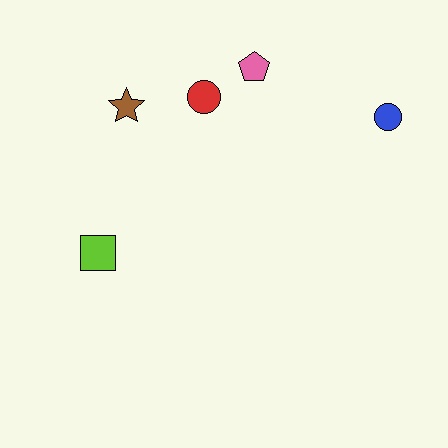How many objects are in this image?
There are 5 objects.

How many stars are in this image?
There is 1 star.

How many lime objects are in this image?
There is 1 lime object.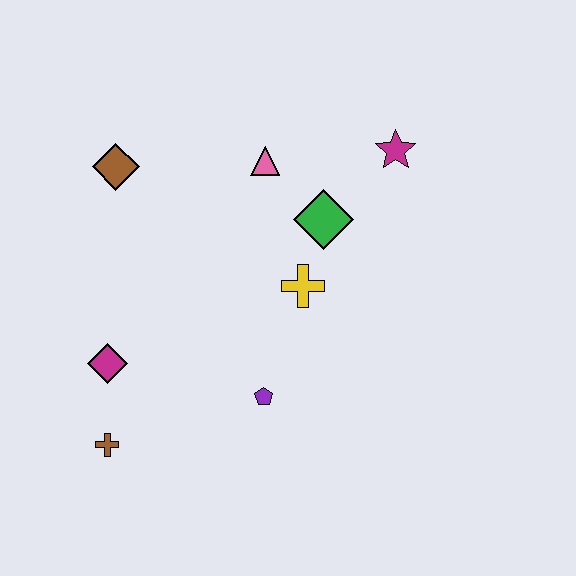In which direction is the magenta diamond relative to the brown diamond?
The magenta diamond is below the brown diamond.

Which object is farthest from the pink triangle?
The brown cross is farthest from the pink triangle.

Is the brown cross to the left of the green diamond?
Yes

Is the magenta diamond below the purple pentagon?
No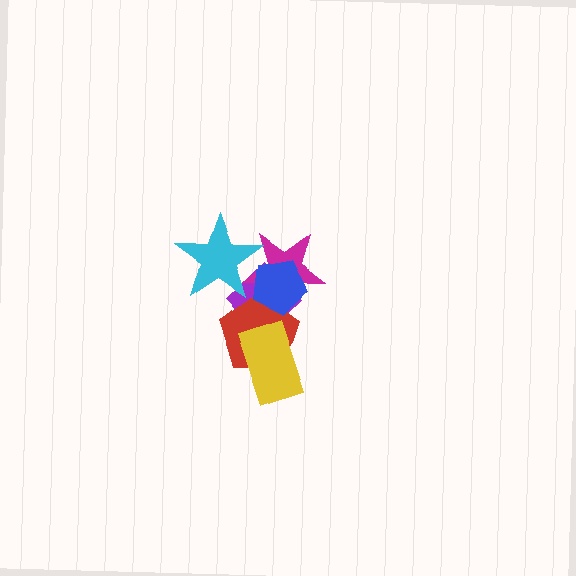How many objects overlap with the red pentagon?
4 objects overlap with the red pentagon.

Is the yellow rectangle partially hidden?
No, no other shape covers it.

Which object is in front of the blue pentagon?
The cyan star is in front of the blue pentagon.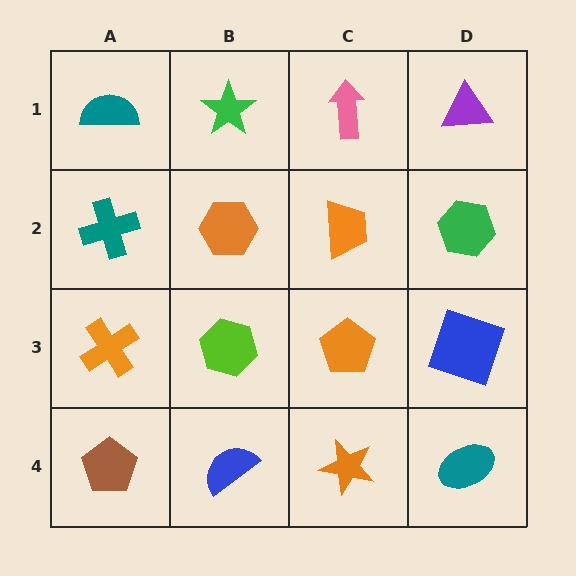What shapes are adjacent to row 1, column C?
An orange trapezoid (row 2, column C), a green star (row 1, column B), a purple triangle (row 1, column D).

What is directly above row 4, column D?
A blue square.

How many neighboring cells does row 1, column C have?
3.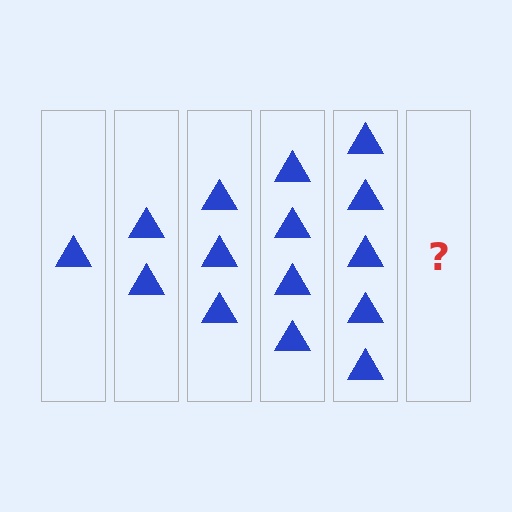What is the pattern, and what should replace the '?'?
The pattern is that each step adds one more triangle. The '?' should be 6 triangles.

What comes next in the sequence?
The next element should be 6 triangles.